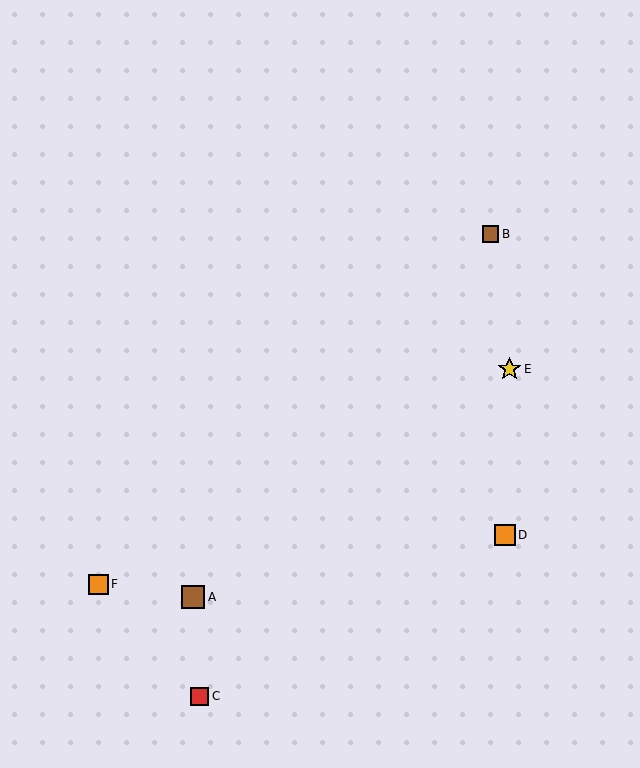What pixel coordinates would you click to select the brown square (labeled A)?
Click at (193, 597) to select the brown square A.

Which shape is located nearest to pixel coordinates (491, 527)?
The orange square (labeled D) at (505, 535) is nearest to that location.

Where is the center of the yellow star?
The center of the yellow star is at (510, 369).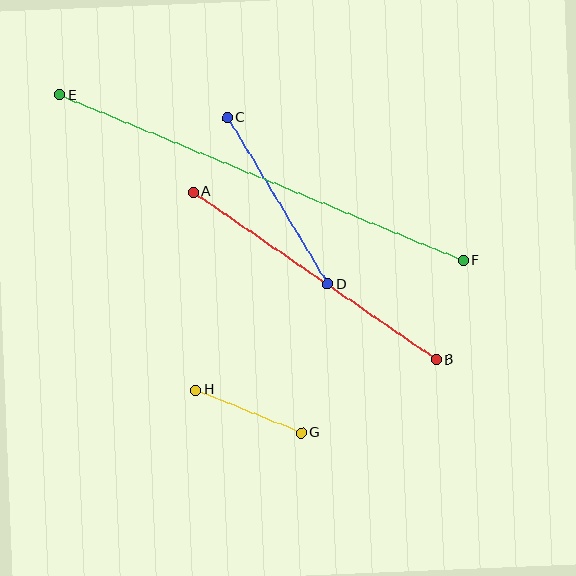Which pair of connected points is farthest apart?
Points E and F are farthest apart.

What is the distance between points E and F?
The distance is approximately 436 pixels.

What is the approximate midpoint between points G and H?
The midpoint is at approximately (249, 412) pixels.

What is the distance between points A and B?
The distance is approximately 295 pixels.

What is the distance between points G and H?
The distance is approximately 113 pixels.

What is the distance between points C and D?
The distance is approximately 194 pixels.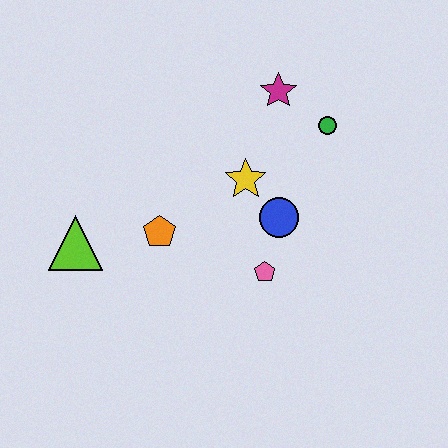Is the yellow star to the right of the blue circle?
No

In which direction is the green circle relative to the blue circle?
The green circle is above the blue circle.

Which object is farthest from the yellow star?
The lime triangle is farthest from the yellow star.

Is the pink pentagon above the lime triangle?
No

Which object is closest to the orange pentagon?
The lime triangle is closest to the orange pentagon.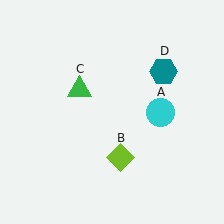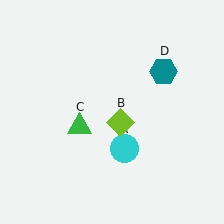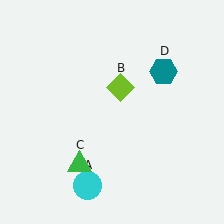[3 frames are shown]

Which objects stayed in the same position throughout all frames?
Teal hexagon (object D) remained stationary.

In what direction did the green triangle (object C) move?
The green triangle (object C) moved down.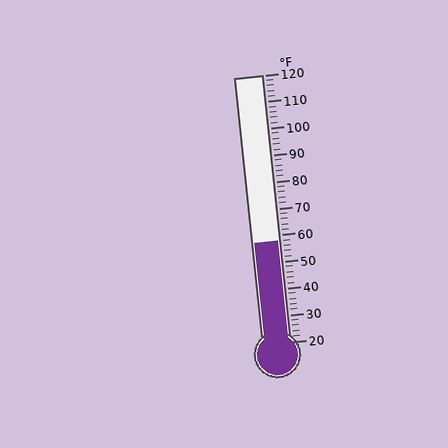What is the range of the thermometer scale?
The thermometer scale ranges from 20°F to 120°F.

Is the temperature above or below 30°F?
The temperature is above 30°F.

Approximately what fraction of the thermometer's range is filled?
The thermometer is filled to approximately 40% of its range.